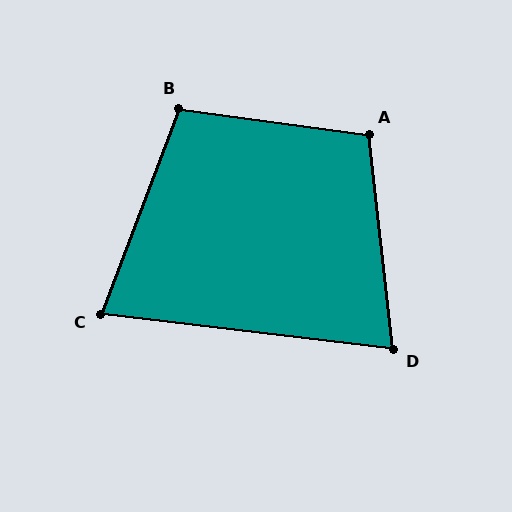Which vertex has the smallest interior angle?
C, at approximately 76 degrees.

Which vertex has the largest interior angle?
A, at approximately 104 degrees.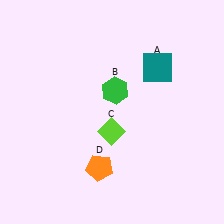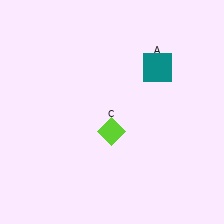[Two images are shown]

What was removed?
The orange pentagon (D), the green hexagon (B) were removed in Image 2.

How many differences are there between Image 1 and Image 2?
There are 2 differences between the two images.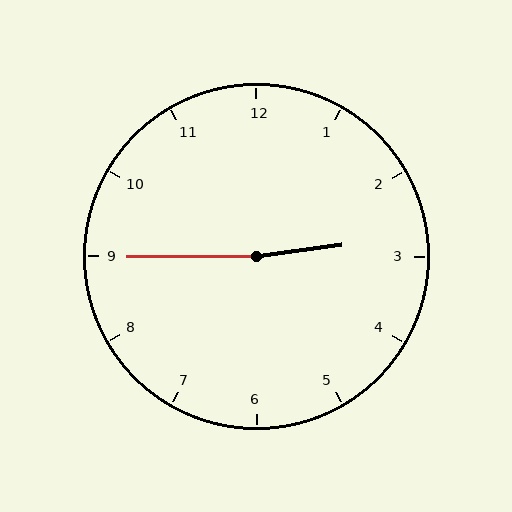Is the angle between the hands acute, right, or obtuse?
It is obtuse.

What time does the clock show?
2:45.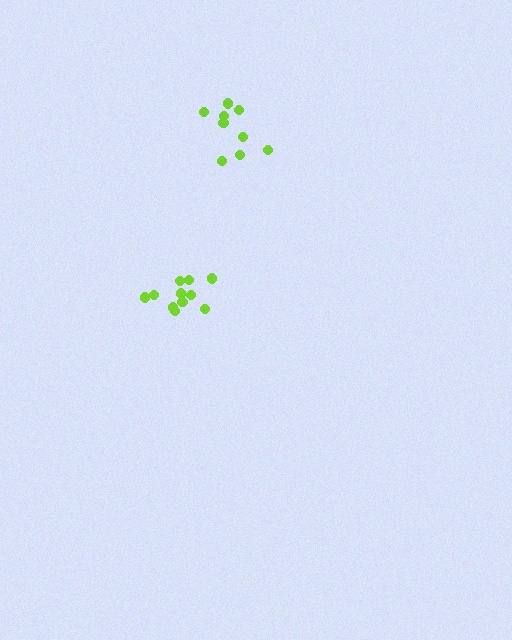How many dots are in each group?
Group 1: 9 dots, Group 2: 11 dots (20 total).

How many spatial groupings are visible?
There are 2 spatial groupings.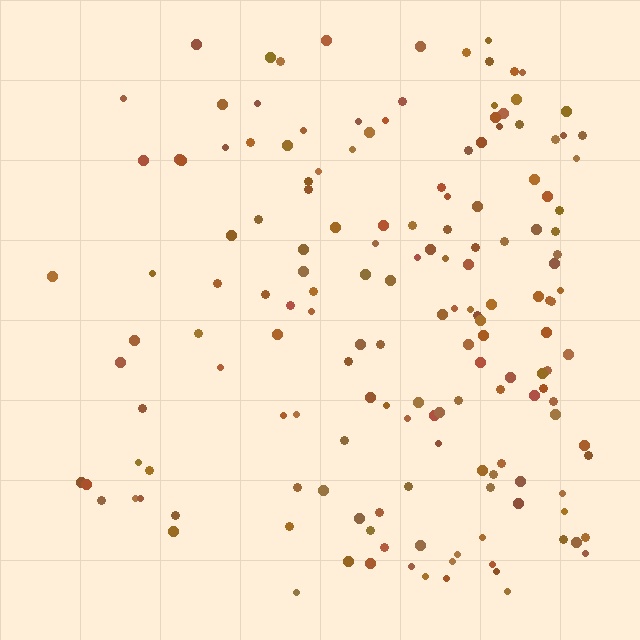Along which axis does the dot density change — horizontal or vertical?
Horizontal.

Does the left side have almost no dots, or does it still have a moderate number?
Still a moderate number, just noticeably fewer than the right.